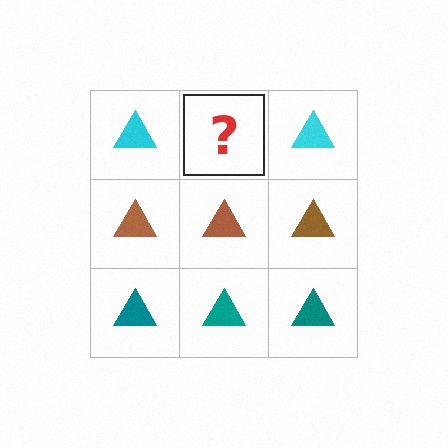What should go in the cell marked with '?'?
The missing cell should contain a cyan triangle.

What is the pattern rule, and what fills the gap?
The rule is that each row has a consistent color. The gap should be filled with a cyan triangle.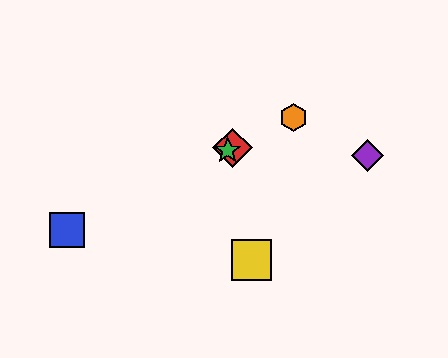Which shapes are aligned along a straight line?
The red diamond, the blue square, the green star, the orange hexagon are aligned along a straight line.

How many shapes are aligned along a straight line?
4 shapes (the red diamond, the blue square, the green star, the orange hexagon) are aligned along a straight line.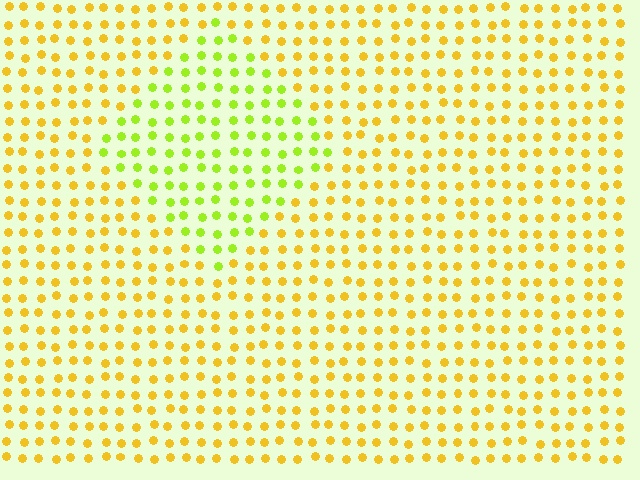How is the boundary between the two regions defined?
The boundary is defined purely by a slight shift in hue (about 39 degrees). Spacing, size, and orientation are identical on both sides.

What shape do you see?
I see a diamond.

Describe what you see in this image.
The image is filled with small yellow elements in a uniform arrangement. A diamond-shaped region is visible where the elements are tinted to a slightly different hue, forming a subtle color boundary.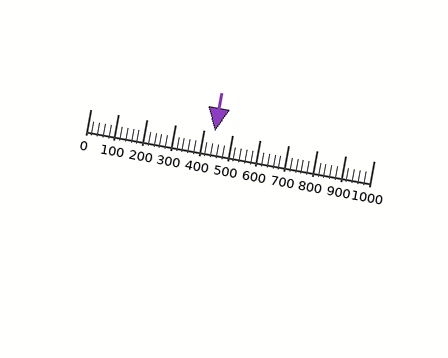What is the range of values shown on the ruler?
The ruler shows values from 0 to 1000.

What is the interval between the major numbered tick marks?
The major tick marks are spaced 100 units apart.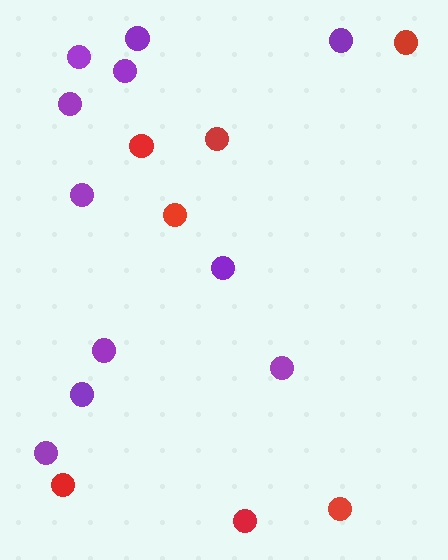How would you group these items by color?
There are 2 groups: one group of red circles (7) and one group of purple circles (11).